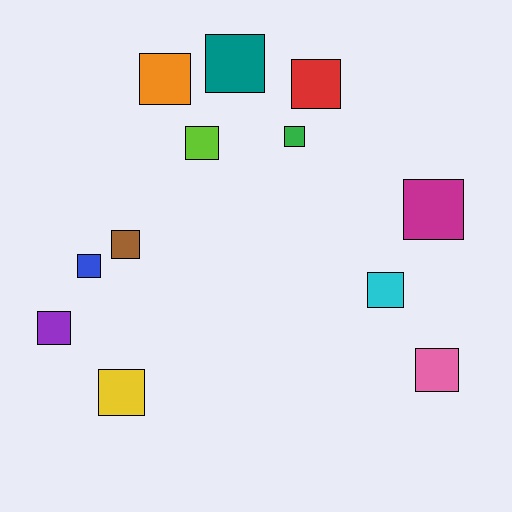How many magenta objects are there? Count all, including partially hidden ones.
There is 1 magenta object.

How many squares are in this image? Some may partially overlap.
There are 12 squares.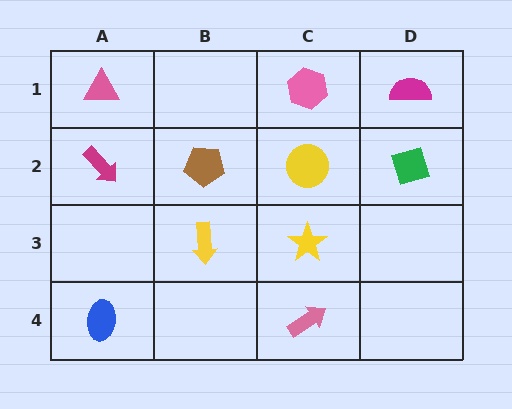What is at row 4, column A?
A blue ellipse.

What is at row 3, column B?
A yellow arrow.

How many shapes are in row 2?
4 shapes.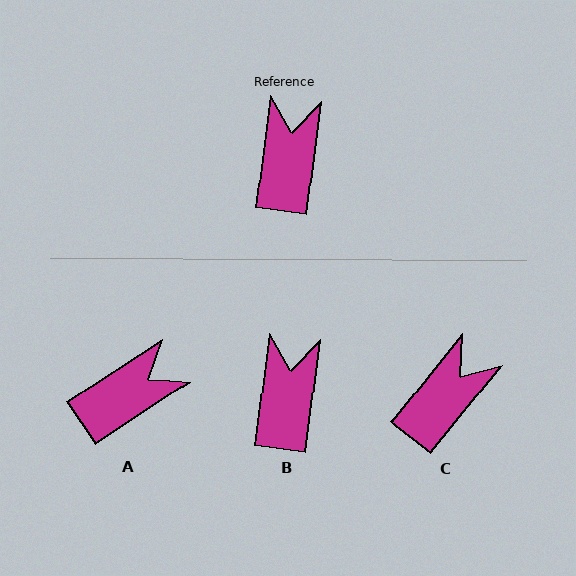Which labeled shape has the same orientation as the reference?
B.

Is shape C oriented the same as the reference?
No, it is off by about 32 degrees.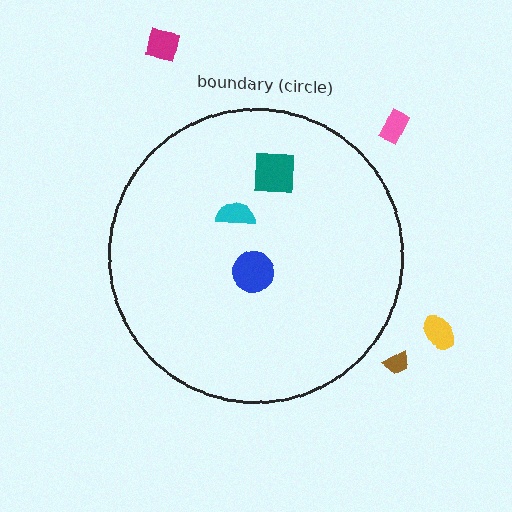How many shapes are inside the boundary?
3 inside, 4 outside.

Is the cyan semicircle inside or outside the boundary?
Inside.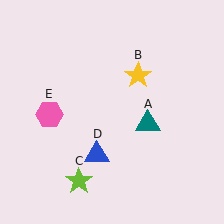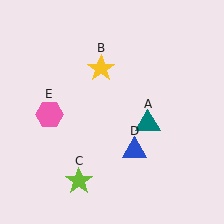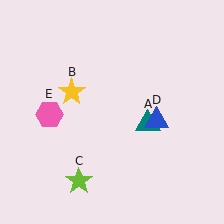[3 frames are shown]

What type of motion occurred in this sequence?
The yellow star (object B), blue triangle (object D) rotated counterclockwise around the center of the scene.